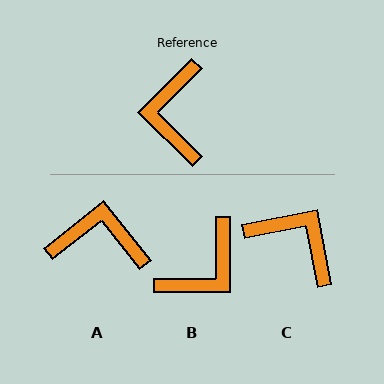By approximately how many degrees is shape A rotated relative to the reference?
Approximately 97 degrees clockwise.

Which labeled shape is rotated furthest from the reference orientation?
B, about 134 degrees away.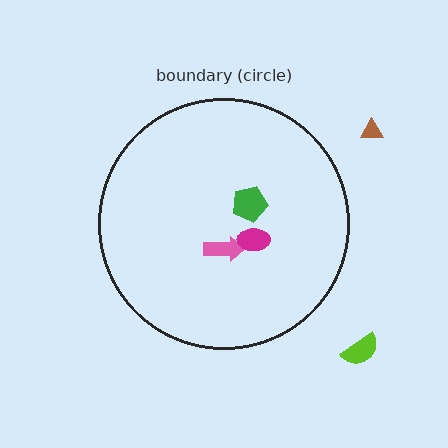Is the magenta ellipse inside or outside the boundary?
Inside.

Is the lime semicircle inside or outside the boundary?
Outside.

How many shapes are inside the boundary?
3 inside, 2 outside.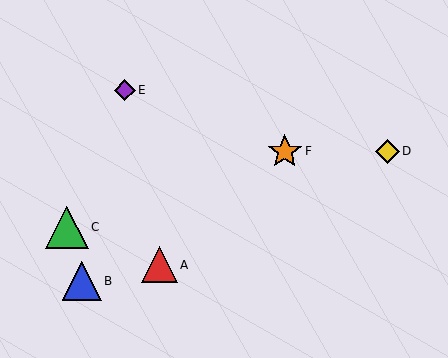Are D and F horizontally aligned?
Yes, both are at y≈151.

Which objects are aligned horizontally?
Objects D, F are aligned horizontally.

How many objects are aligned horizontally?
2 objects (D, F) are aligned horizontally.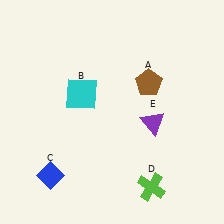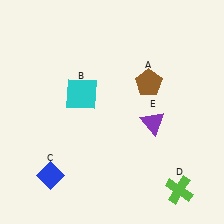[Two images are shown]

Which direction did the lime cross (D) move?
The lime cross (D) moved right.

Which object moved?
The lime cross (D) moved right.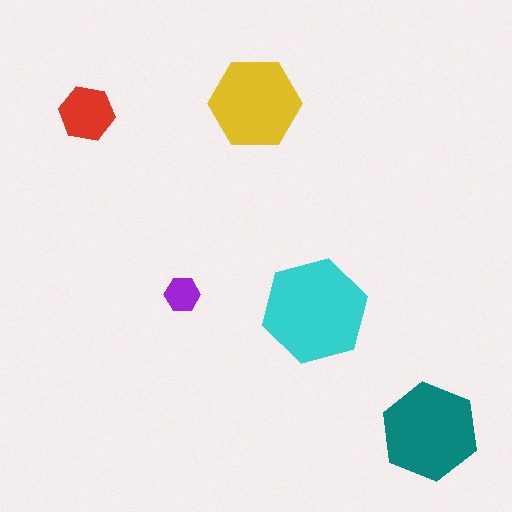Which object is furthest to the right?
The teal hexagon is rightmost.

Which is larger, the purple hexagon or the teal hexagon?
The teal one.